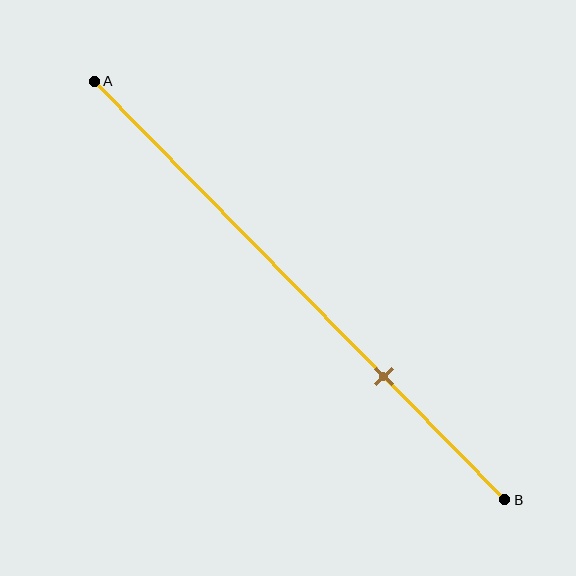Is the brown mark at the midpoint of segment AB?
No, the mark is at about 70% from A, not at the 50% midpoint.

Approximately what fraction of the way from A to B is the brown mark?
The brown mark is approximately 70% of the way from A to B.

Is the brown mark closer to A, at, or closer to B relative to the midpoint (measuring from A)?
The brown mark is closer to point B than the midpoint of segment AB.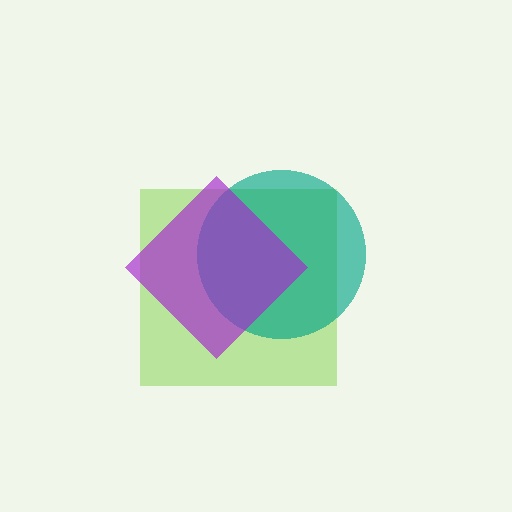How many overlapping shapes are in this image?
There are 3 overlapping shapes in the image.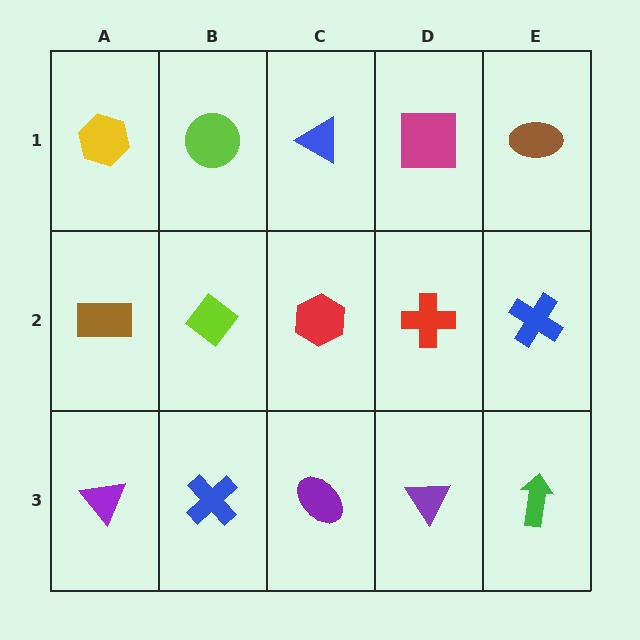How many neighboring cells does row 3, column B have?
3.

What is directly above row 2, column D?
A magenta square.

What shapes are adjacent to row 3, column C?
A red hexagon (row 2, column C), a blue cross (row 3, column B), a purple triangle (row 3, column D).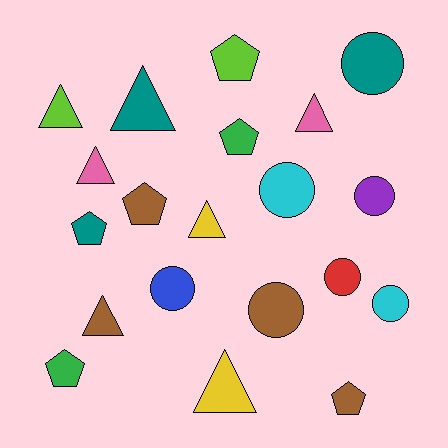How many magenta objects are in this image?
There are no magenta objects.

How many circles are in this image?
There are 7 circles.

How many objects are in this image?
There are 20 objects.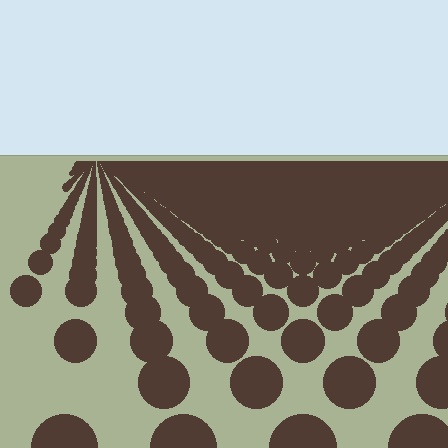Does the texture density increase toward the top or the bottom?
Density increases toward the top.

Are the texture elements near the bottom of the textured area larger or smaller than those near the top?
Larger. Near the bottom, elements are closer to the viewer and appear at a bigger on-screen size.